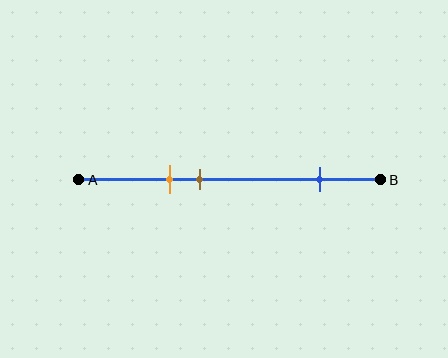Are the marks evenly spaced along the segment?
No, the marks are not evenly spaced.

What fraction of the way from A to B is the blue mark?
The blue mark is approximately 80% (0.8) of the way from A to B.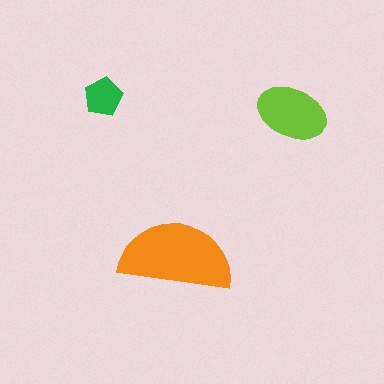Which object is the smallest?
The green pentagon.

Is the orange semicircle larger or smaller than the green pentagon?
Larger.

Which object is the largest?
The orange semicircle.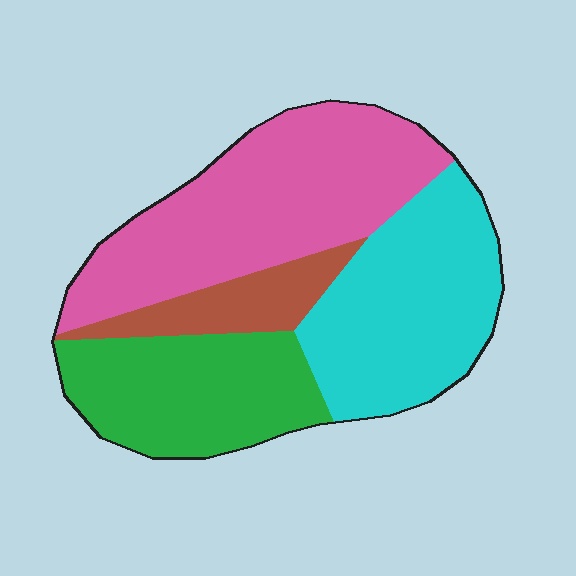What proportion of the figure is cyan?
Cyan covers roughly 30% of the figure.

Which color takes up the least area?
Brown, at roughly 10%.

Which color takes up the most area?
Pink, at roughly 35%.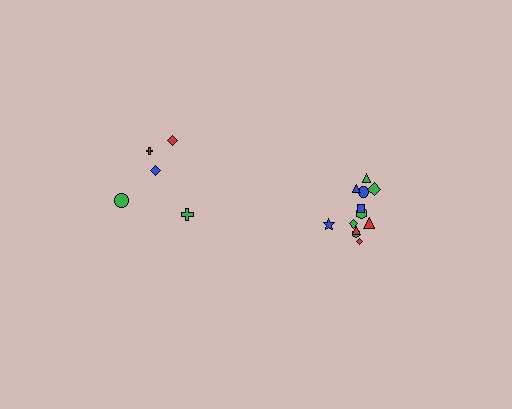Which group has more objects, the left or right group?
The right group.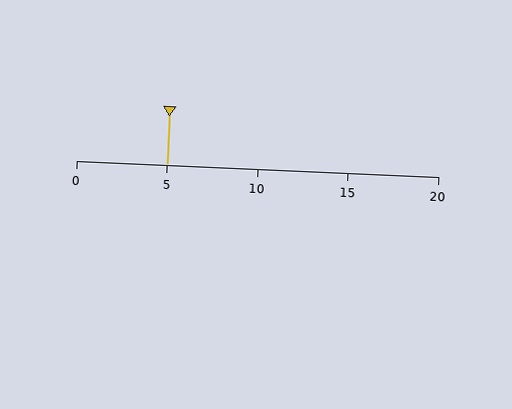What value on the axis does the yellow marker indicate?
The marker indicates approximately 5.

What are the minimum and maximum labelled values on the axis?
The axis runs from 0 to 20.